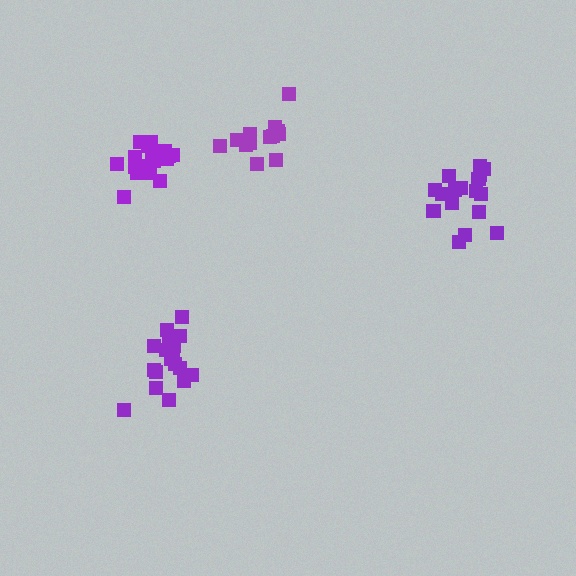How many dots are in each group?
Group 1: 17 dots, Group 2: 18 dots, Group 3: 13 dots, Group 4: 19 dots (67 total).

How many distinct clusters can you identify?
There are 4 distinct clusters.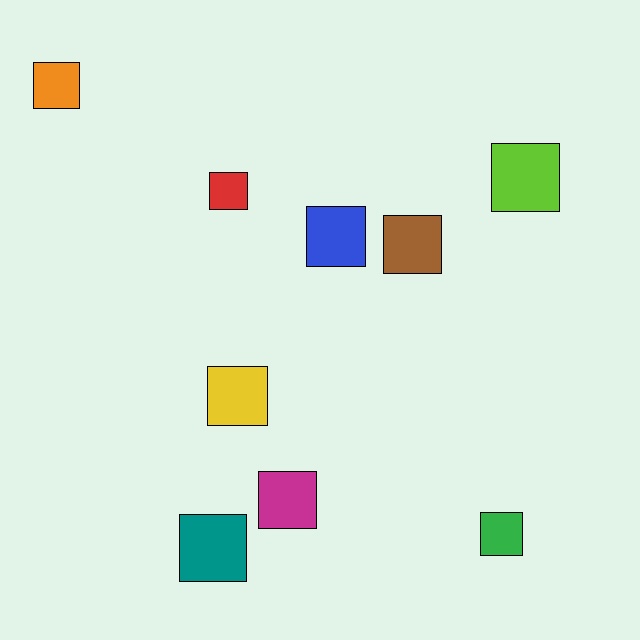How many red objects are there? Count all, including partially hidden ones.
There is 1 red object.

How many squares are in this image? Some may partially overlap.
There are 9 squares.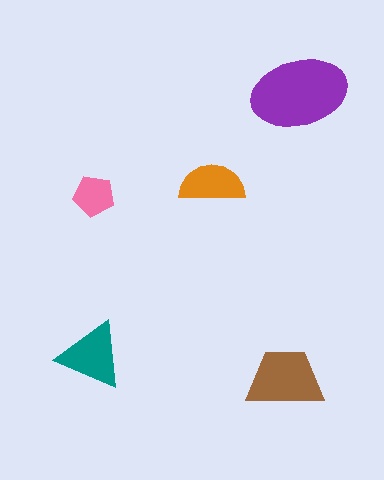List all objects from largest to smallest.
The purple ellipse, the brown trapezoid, the teal triangle, the orange semicircle, the pink pentagon.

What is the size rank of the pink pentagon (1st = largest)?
5th.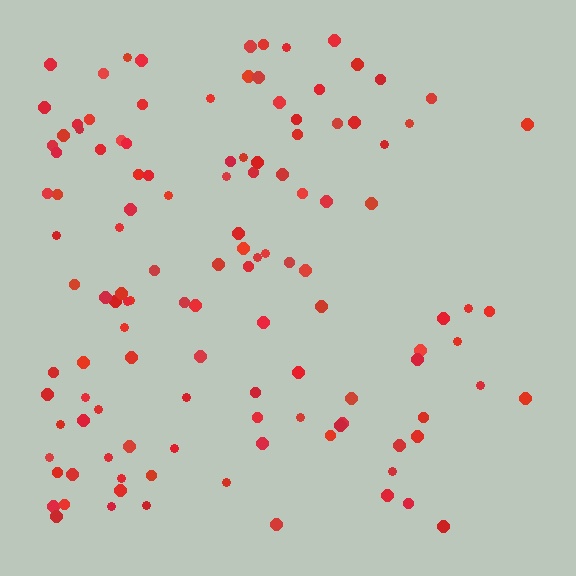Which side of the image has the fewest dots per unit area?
The right.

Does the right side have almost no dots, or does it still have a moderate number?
Still a moderate number, just noticeably fewer than the left.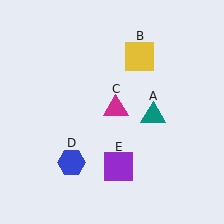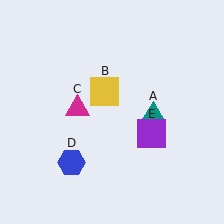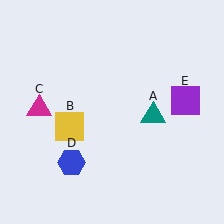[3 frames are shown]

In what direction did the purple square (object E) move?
The purple square (object E) moved up and to the right.